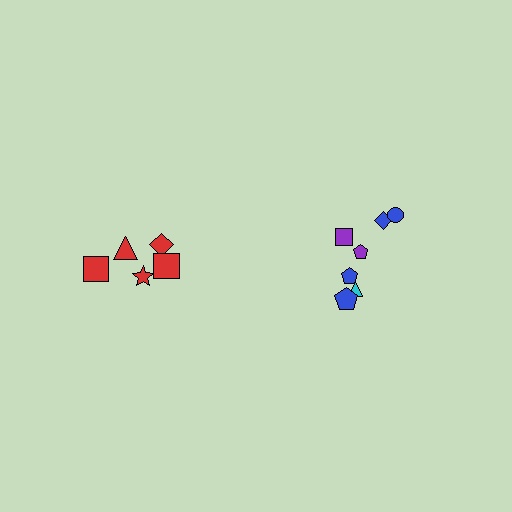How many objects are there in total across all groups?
There are 12 objects.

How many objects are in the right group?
There are 7 objects.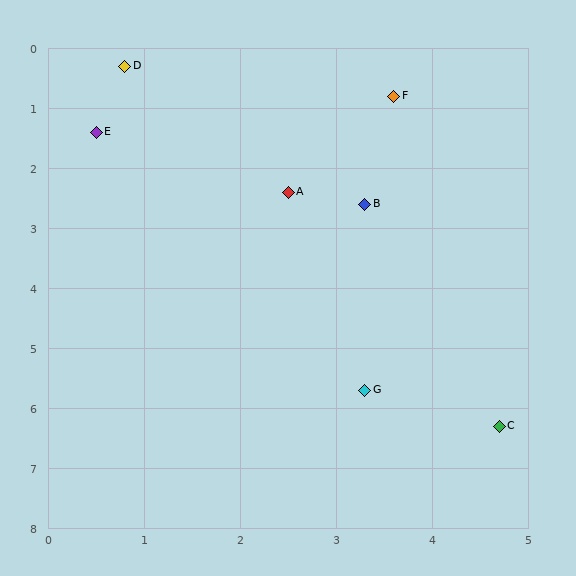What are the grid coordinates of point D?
Point D is at approximately (0.8, 0.3).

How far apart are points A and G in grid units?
Points A and G are about 3.4 grid units apart.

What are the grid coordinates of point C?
Point C is at approximately (4.7, 6.3).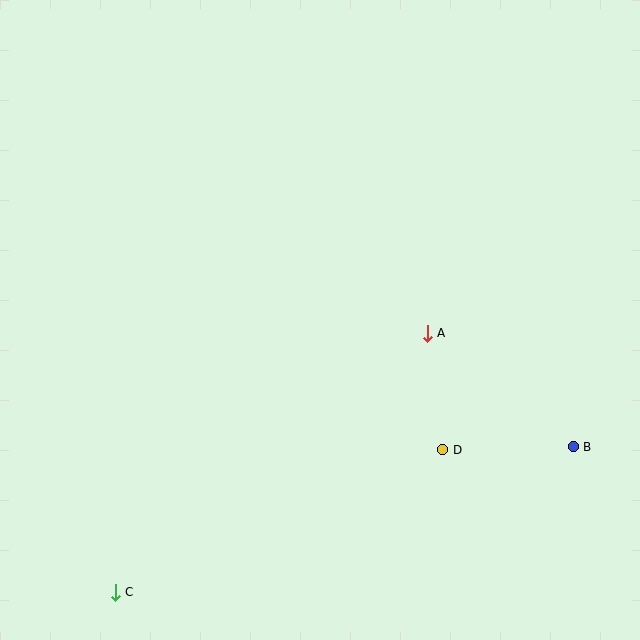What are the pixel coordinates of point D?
Point D is at (443, 450).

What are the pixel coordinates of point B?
Point B is at (573, 447).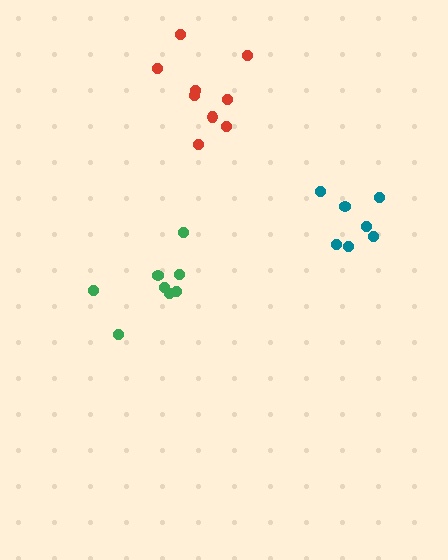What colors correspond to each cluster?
The clusters are colored: green, red, teal.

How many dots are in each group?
Group 1: 8 dots, Group 2: 9 dots, Group 3: 7 dots (24 total).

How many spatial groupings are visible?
There are 3 spatial groupings.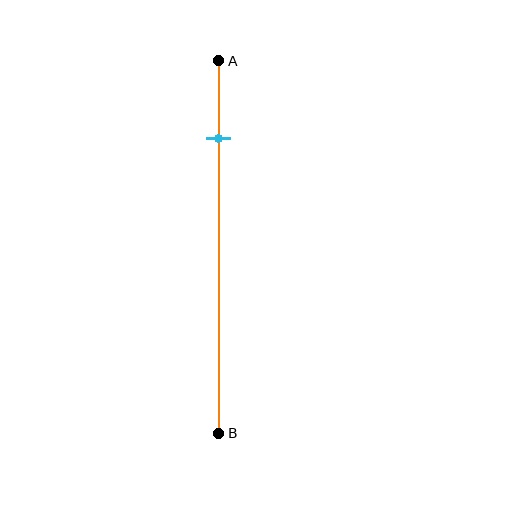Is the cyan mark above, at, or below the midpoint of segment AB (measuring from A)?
The cyan mark is above the midpoint of segment AB.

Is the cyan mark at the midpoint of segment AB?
No, the mark is at about 20% from A, not at the 50% midpoint.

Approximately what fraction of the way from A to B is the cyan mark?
The cyan mark is approximately 20% of the way from A to B.